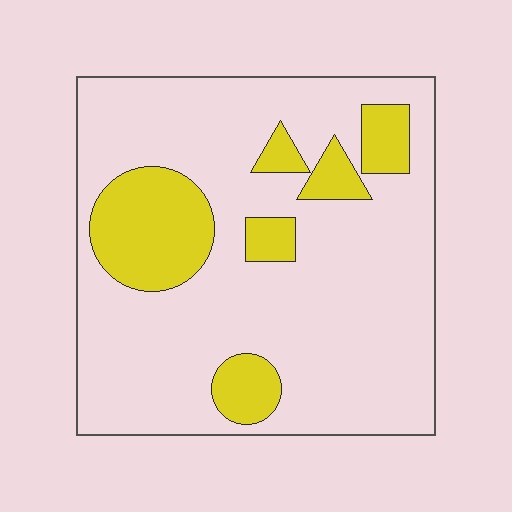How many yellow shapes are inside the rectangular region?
6.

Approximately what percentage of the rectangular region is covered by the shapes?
Approximately 20%.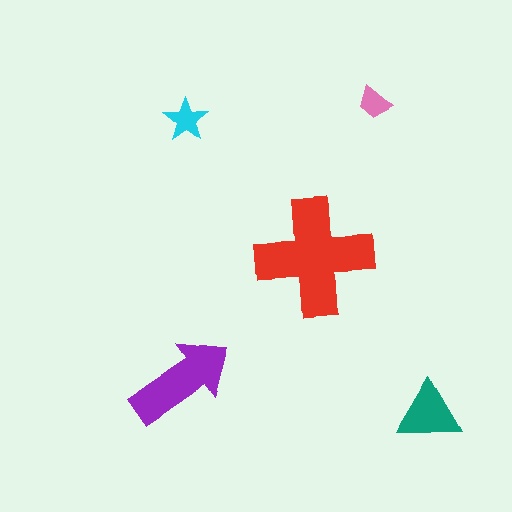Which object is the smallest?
The pink trapezoid.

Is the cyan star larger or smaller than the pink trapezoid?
Larger.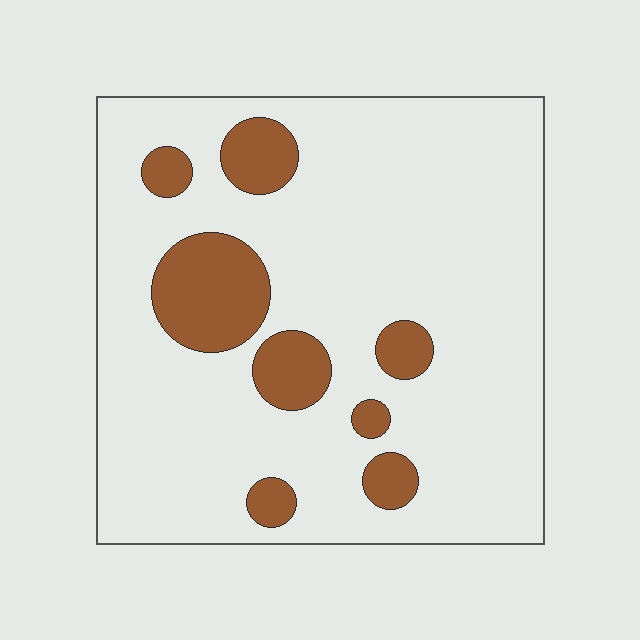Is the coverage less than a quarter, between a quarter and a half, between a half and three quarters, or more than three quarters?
Less than a quarter.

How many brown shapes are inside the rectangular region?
8.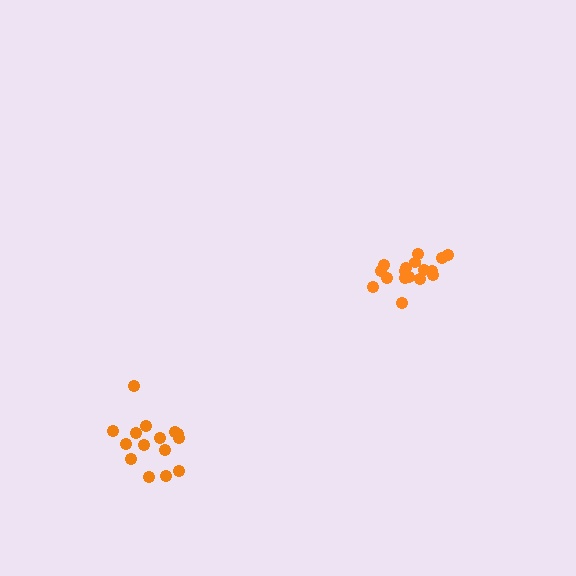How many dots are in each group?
Group 1: 17 dots, Group 2: 15 dots (32 total).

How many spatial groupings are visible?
There are 2 spatial groupings.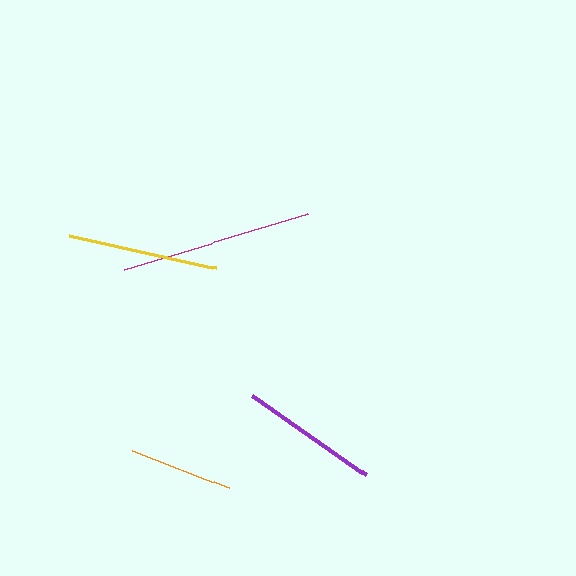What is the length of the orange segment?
The orange segment is approximately 103 pixels long.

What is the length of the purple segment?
The purple segment is approximately 139 pixels long.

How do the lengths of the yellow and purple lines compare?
The yellow and purple lines are approximately the same length.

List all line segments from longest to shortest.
From longest to shortest: magenta, yellow, purple, orange.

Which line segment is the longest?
The magenta line is the longest at approximately 192 pixels.